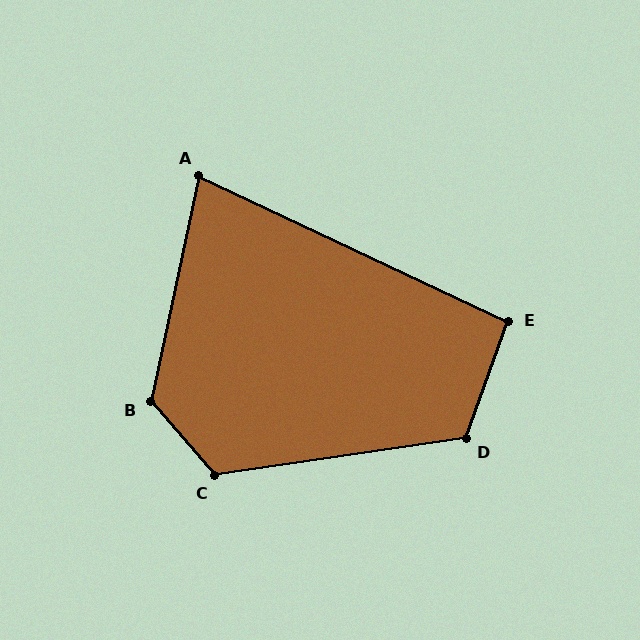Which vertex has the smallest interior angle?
A, at approximately 77 degrees.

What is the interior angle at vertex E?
Approximately 95 degrees (obtuse).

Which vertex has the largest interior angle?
B, at approximately 127 degrees.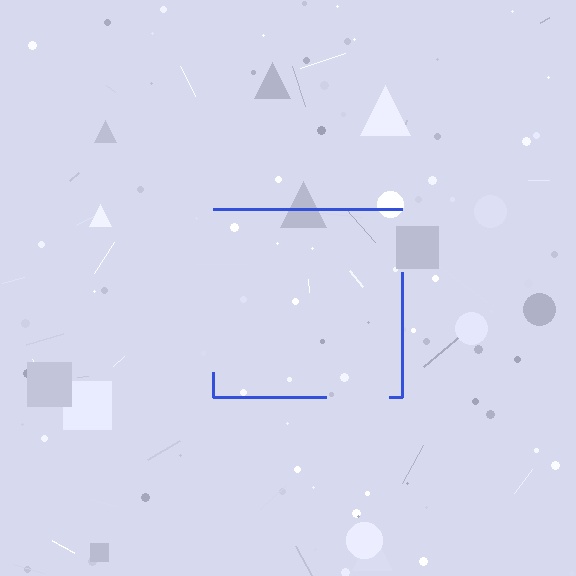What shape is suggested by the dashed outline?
The dashed outline suggests a square.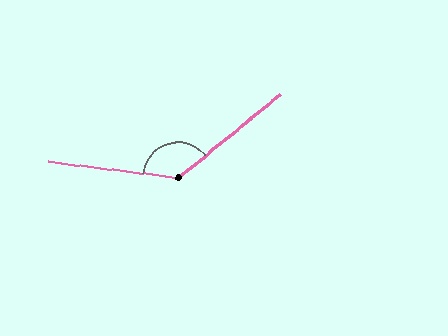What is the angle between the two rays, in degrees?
Approximately 134 degrees.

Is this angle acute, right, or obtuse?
It is obtuse.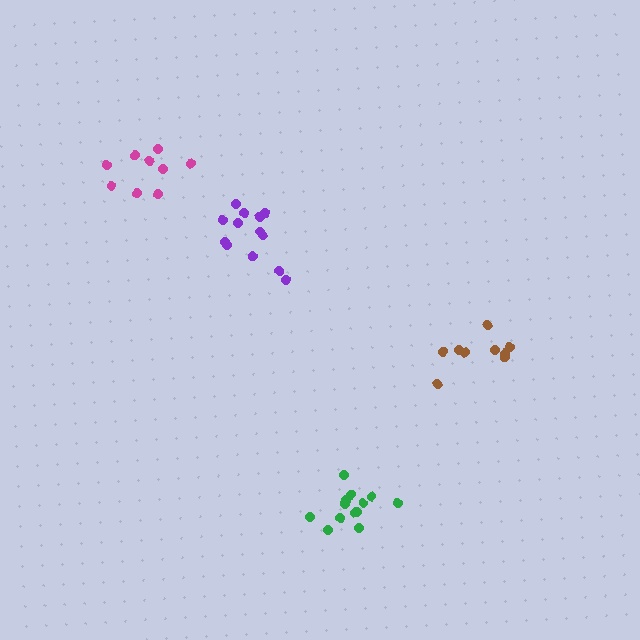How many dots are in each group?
Group 1: 9 dots, Group 2: 13 dots, Group 3: 9 dots, Group 4: 13 dots (44 total).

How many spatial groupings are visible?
There are 4 spatial groupings.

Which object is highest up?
The magenta cluster is topmost.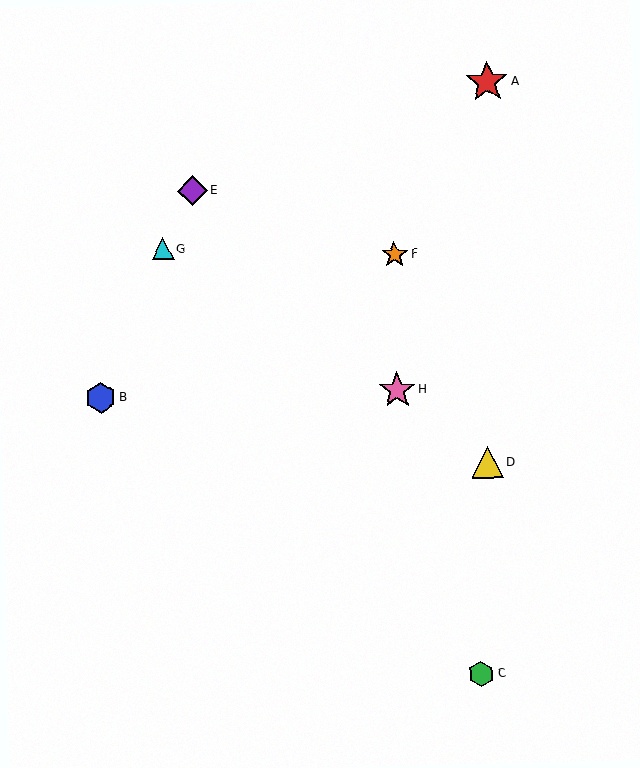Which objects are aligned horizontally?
Objects B, H are aligned horizontally.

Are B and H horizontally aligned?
Yes, both are at y≈398.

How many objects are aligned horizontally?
2 objects (B, H) are aligned horizontally.